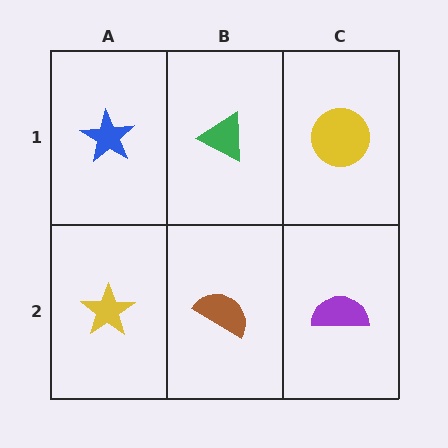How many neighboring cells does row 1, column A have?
2.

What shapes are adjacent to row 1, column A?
A yellow star (row 2, column A), a green triangle (row 1, column B).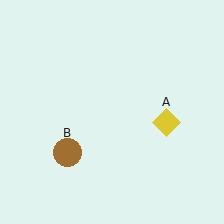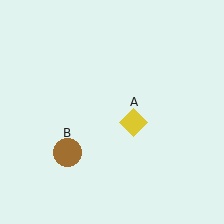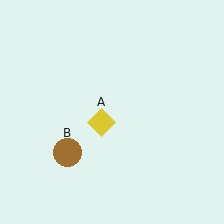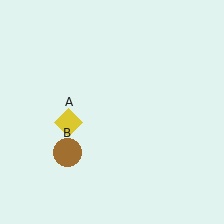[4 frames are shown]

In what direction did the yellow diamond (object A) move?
The yellow diamond (object A) moved left.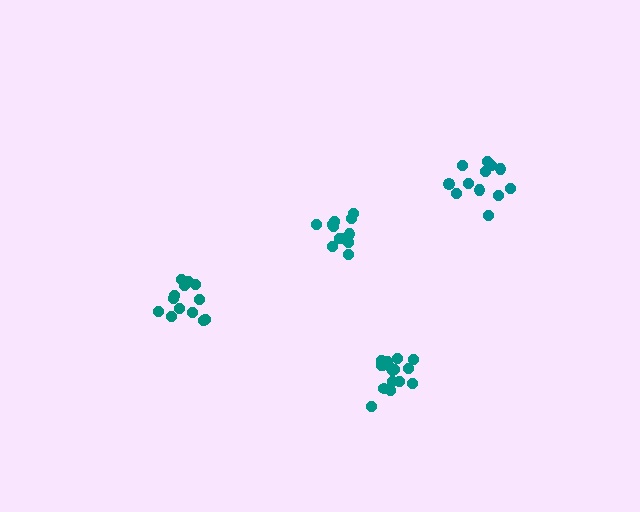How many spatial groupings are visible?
There are 4 spatial groupings.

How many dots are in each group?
Group 1: 13 dots, Group 2: 12 dots, Group 3: 16 dots, Group 4: 12 dots (53 total).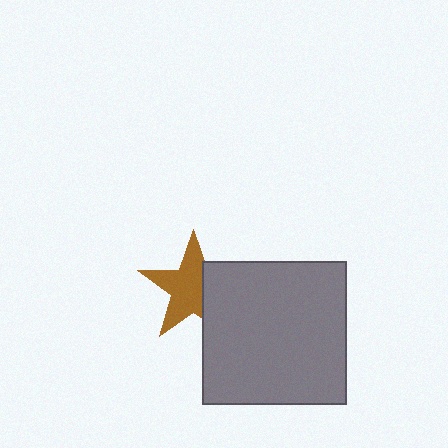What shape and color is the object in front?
The object in front is a gray square.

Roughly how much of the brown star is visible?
About half of it is visible (roughly 64%).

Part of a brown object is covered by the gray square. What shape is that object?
It is a star.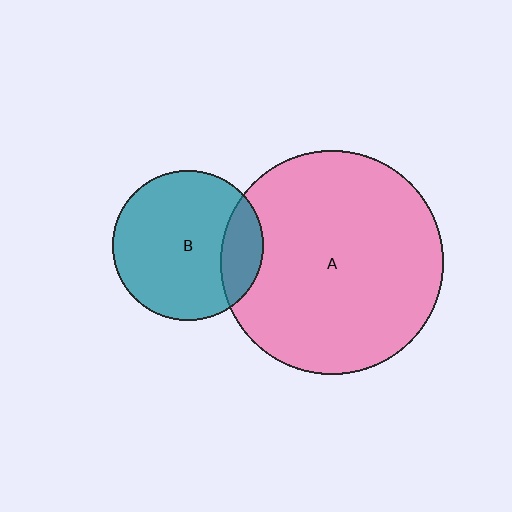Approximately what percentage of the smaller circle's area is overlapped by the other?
Approximately 20%.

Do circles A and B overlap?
Yes.